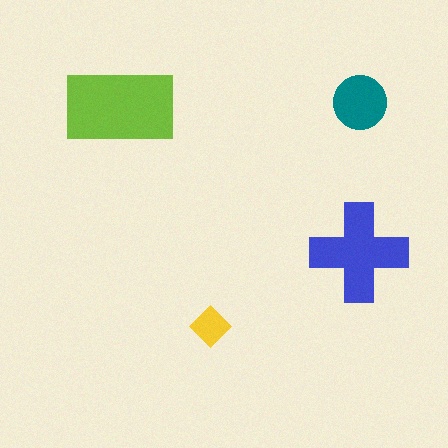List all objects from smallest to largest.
The yellow diamond, the teal circle, the blue cross, the lime rectangle.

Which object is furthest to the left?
The lime rectangle is leftmost.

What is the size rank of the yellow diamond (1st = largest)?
4th.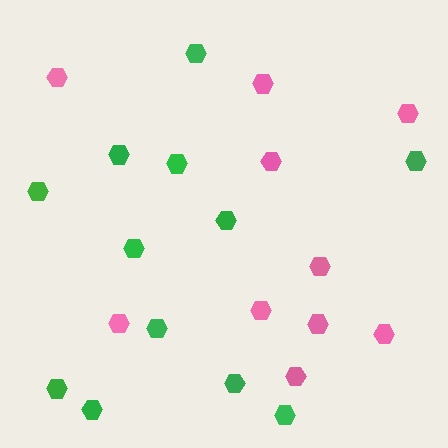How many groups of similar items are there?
There are 2 groups: one group of pink hexagons (10) and one group of green hexagons (12).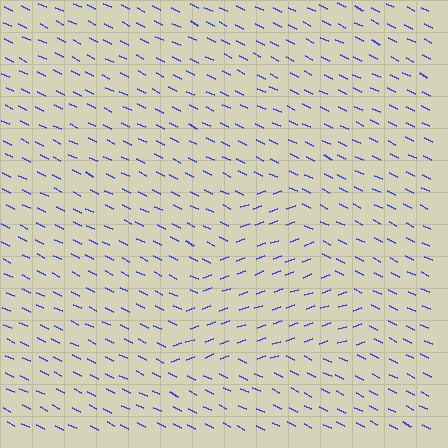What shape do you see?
I see a triangle.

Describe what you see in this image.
The image is filled with small blue line segments. A triangle region in the image has lines oriented differently from the surrounding lines, creating a visible texture boundary.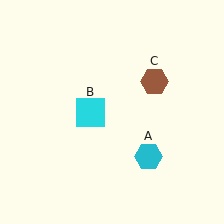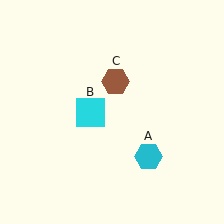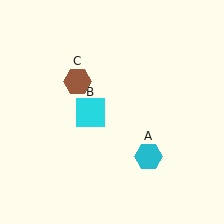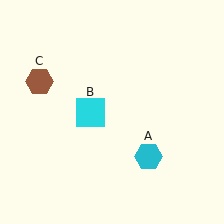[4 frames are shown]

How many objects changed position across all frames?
1 object changed position: brown hexagon (object C).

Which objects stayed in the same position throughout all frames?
Cyan hexagon (object A) and cyan square (object B) remained stationary.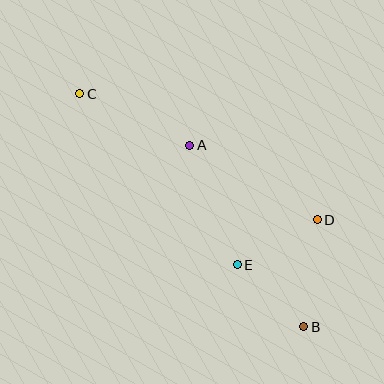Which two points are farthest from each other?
Points B and C are farthest from each other.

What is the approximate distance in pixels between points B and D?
The distance between B and D is approximately 108 pixels.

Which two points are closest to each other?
Points B and E are closest to each other.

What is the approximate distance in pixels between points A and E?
The distance between A and E is approximately 129 pixels.